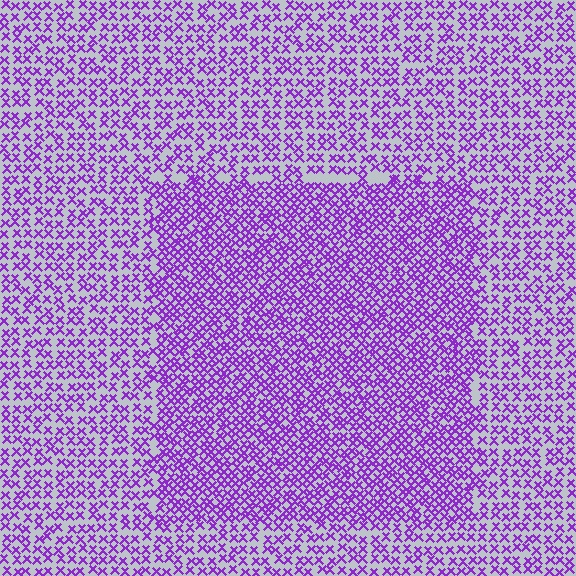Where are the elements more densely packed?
The elements are more densely packed inside the rectangle boundary.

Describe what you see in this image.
The image contains small purple elements arranged at two different densities. A rectangle-shaped region is visible where the elements are more densely packed than the surrounding area.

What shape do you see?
I see a rectangle.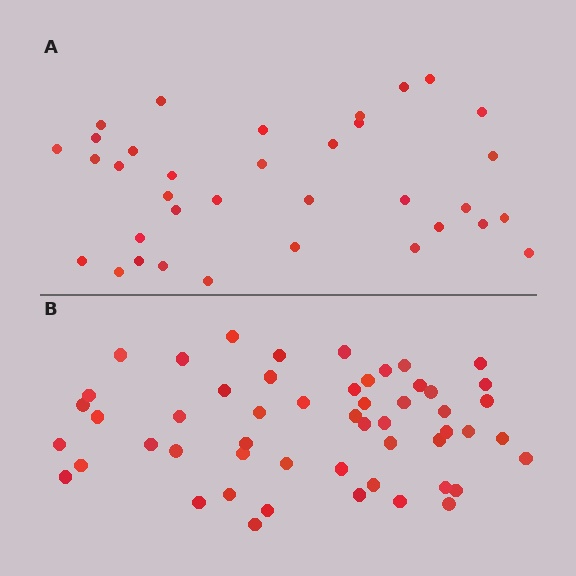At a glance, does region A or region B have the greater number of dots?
Region B (the bottom region) has more dots.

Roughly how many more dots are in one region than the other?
Region B has approximately 20 more dots than region A.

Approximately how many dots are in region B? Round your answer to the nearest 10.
About 50 dots. (The exact count is 53, which rounds to 50.)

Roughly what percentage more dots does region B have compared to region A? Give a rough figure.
About 50% more.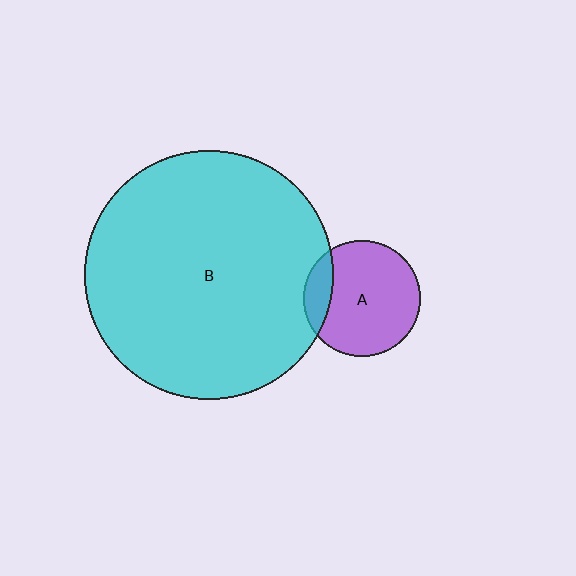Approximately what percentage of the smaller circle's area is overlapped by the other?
Approximately 15%.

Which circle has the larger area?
Circle B (cyan).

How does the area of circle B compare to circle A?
Approximately 4.6 times.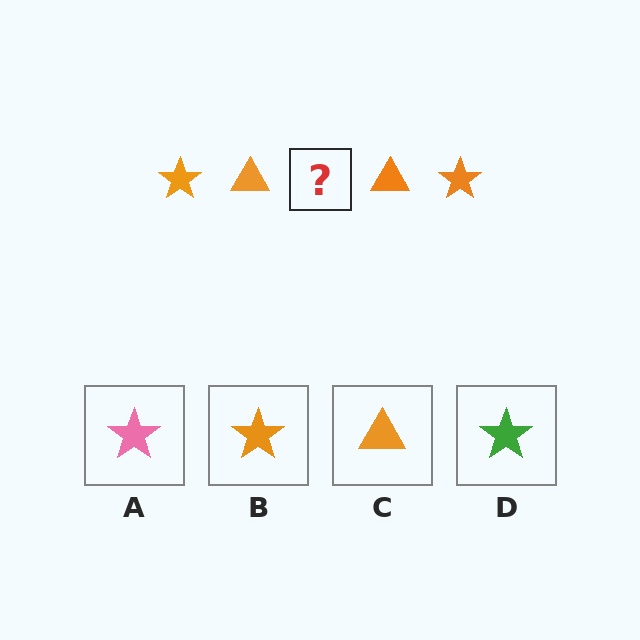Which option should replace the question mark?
Option B.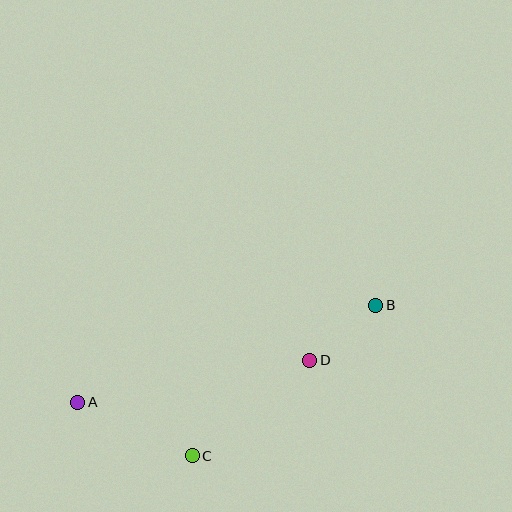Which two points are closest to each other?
Points B and D are closest to each other.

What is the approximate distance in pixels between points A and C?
The distance between A and C is approximately 127 pixels.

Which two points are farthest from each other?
Points A and B are farthest from each other.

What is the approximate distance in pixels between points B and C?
The distance between B and C is approximately 237 pixels.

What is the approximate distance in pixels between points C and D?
The distance between C and D is approximately 152 pixels.